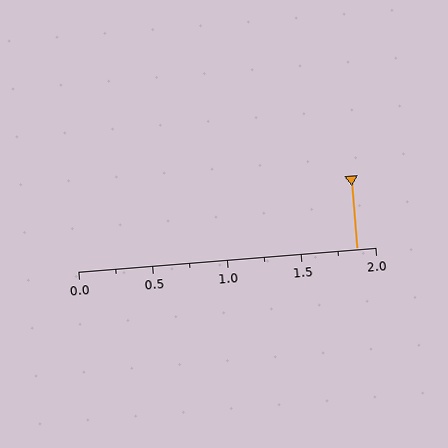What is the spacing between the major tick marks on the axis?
The major ticks are spaced 0.5 apart.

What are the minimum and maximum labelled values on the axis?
The axis runs from 0.0 to 2.0.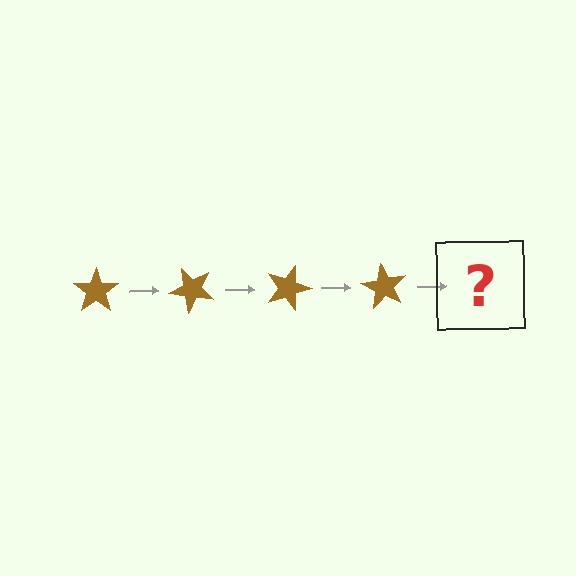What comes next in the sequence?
The next element should be a brown star rotated 180 degrees.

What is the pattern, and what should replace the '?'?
The pattern is that the star rotates 45 degrees each step. The '?' should be a brown star rotated 180 degrees.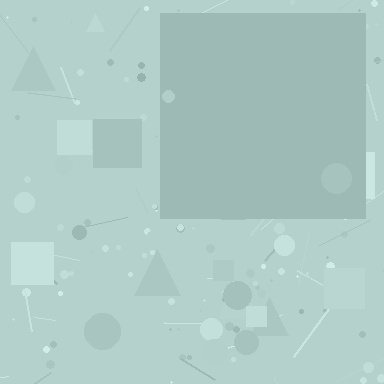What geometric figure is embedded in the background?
A square is embedded in the background.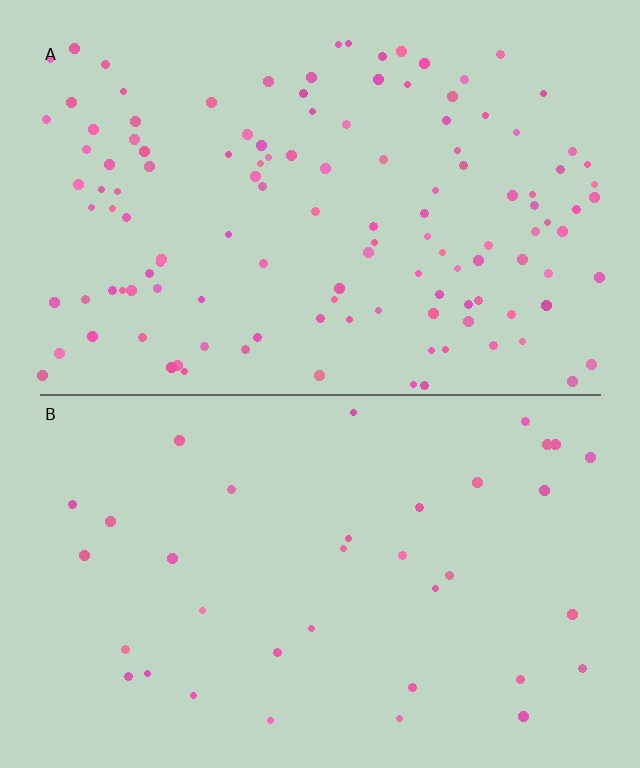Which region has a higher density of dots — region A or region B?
A (the top).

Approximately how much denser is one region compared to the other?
Approximately 3.4× — region A over region B.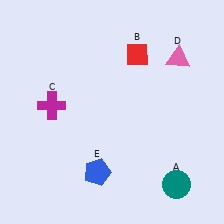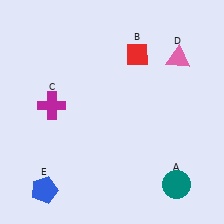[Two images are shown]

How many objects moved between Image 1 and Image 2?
1 object moved between the two images.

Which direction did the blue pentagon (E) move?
The blue pentagon (E) moved left.